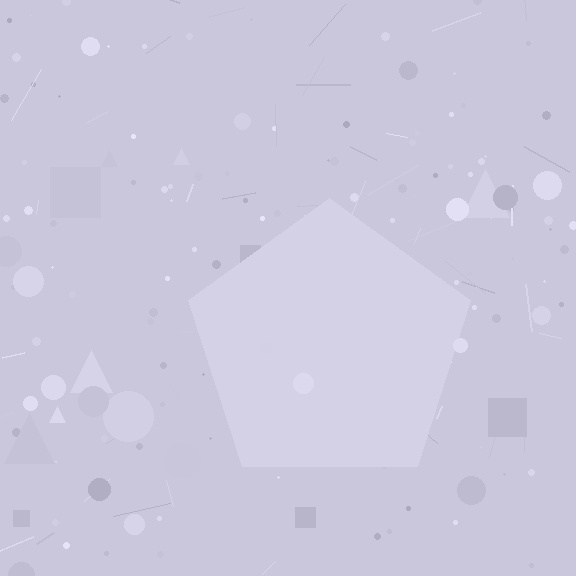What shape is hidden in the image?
A pentagon is hidden in the image.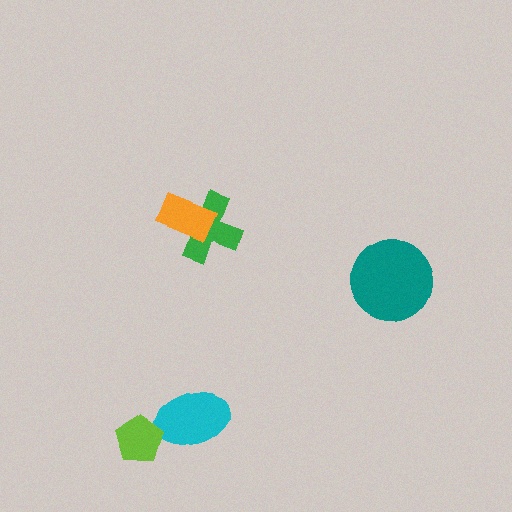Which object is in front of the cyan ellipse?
The lime pentagon is in front of the cyan ellipse.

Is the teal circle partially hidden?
No, no other shape covers it.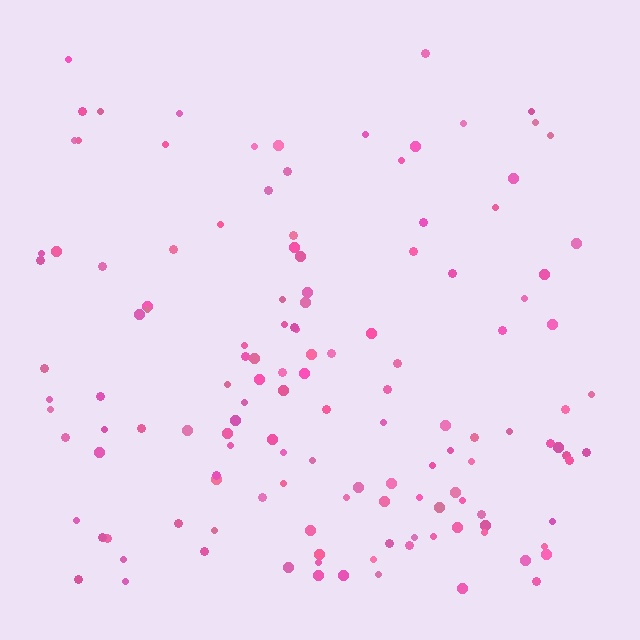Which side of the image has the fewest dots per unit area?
The top.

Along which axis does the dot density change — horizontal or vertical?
Vertical.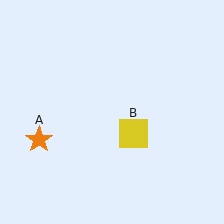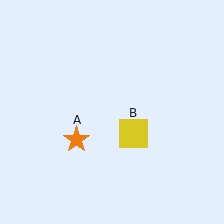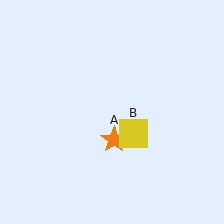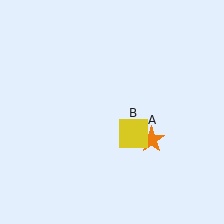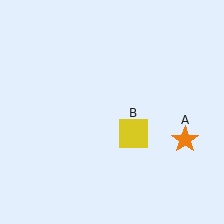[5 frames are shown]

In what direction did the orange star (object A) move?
The orange star (object A) moved right.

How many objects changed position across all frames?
1 object changed position: orange star (object A).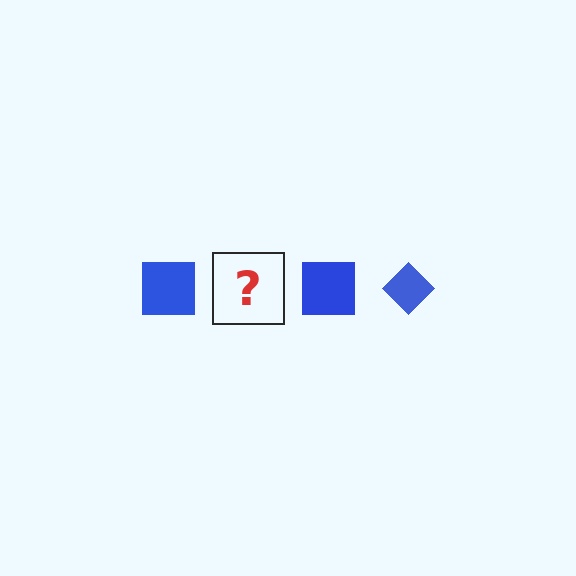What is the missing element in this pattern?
The missing element is a blue diamond.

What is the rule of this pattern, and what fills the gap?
The rule is that the pattern cycles through square, diamond shapes in blue. The gap should be filled with a blue diamond.